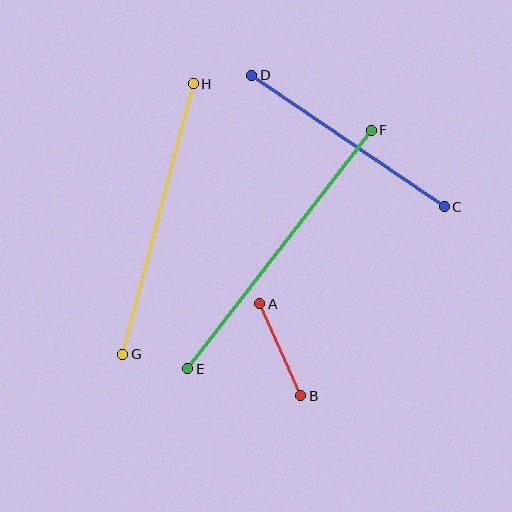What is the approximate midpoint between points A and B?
The midpoint is at approximately (280, 350) pixels.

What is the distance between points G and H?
The distance is approximately 280 pixels.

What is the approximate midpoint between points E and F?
The midpoint is at approximately (279, 250) pixels.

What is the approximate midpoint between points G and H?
The midpoint is at approximately (158, 219) pixels.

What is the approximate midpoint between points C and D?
The midpoint is at approximately (348, 141) pixels.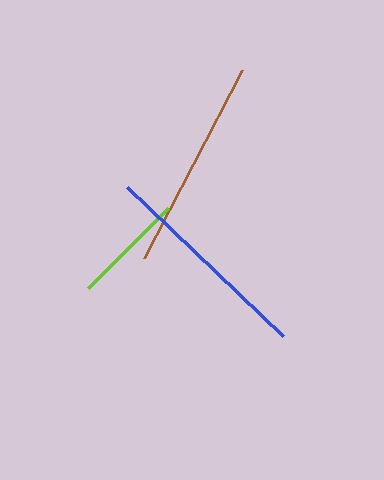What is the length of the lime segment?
The lime segment is approximately 113 pixels long.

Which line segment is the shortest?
The lime line is the shortest at approximately 113 pixels.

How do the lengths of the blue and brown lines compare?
The blue and brown lines are approximately the same length.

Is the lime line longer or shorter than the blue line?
The blue line is longer than the lime line.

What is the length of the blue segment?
The blue segment is approximately 216 pixels long.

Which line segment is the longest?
The blue line is the longest at approximately 216 pixels.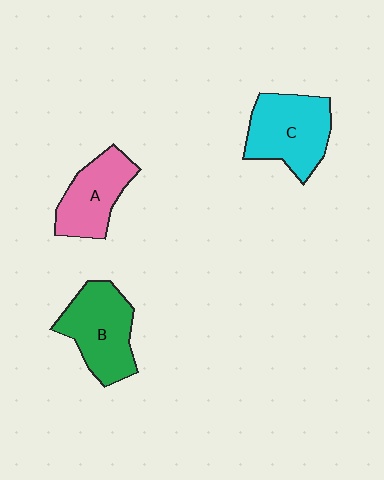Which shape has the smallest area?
Shape A (pink).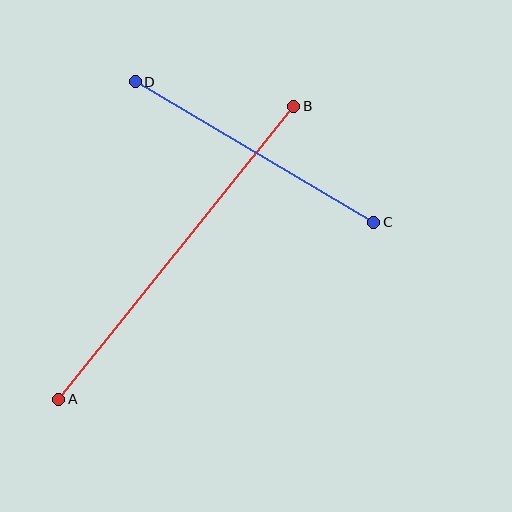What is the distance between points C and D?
The distance is approximately 277 pixels.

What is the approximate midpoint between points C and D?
The midpoint is at approximately (255, 152) pixels.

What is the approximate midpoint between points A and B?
The midpoint is at approximately (176, 253) pixels.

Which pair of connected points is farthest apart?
Points A and B are farthest apart.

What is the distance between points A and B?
The distance is approximately 375 pixels.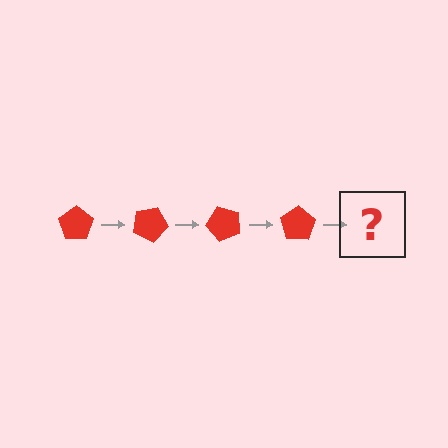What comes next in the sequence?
The next element should be a red pentagon rotated 100 degrees.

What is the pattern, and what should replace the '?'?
The pattern is that the pentagon rotates 25 degrees each step. The '?' should be a red pentagon rotated 100 degrees.